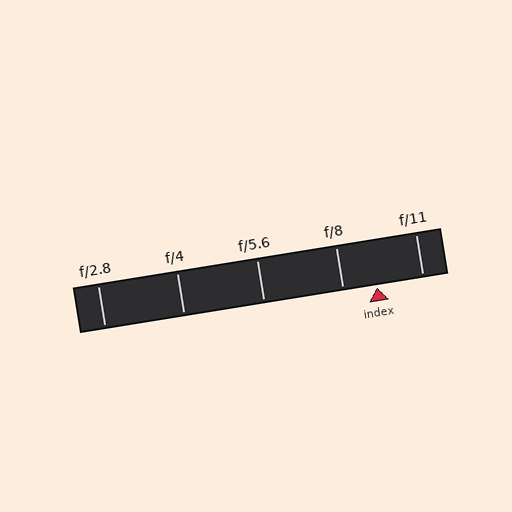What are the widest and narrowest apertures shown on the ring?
The widest aperture shown is f/2.8 and the narrowest is f/11.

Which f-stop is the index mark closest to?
The index mark is closest to f/8.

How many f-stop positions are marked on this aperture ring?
There are 5 f-stop positions marked.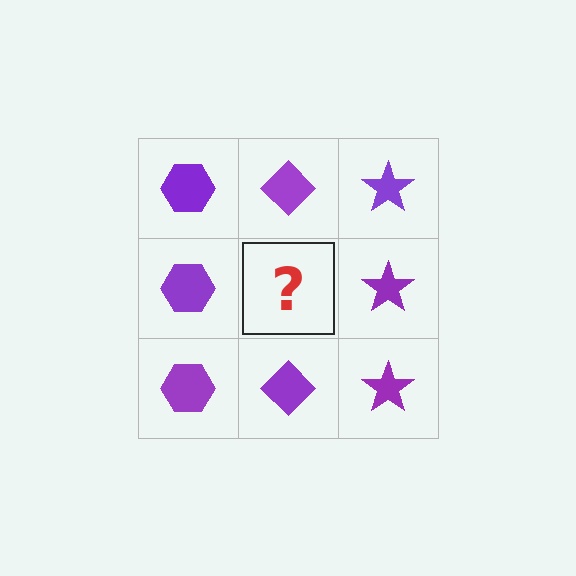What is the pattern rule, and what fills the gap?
The rule is that each column has a consistent shape. The gap should be filled with a purple diamond.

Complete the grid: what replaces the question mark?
The question mark should be replaced with a purple diamond.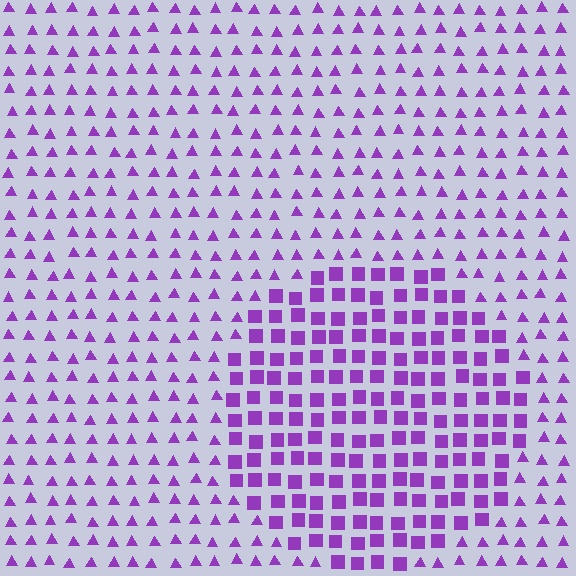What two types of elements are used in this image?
The image uses squares inside the circle region and triangles outside it.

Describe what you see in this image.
The image is filled with small purple elements arranged in a uniform grid. A circle-shaped region contains squares, while the surrounding area contains triangles. The boundary is defined purely by the change in element shape.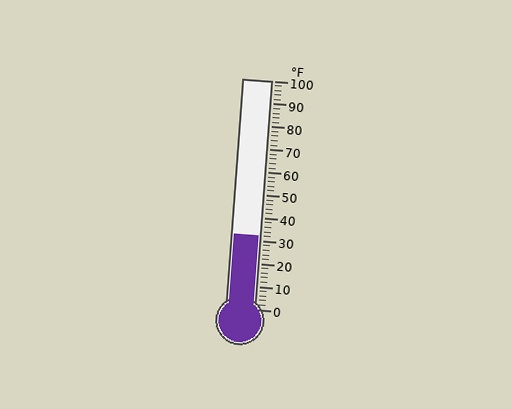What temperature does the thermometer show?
The thermometer shows approximately 32°F.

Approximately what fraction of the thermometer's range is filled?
The thermometer is filled to approximately 30% of its range.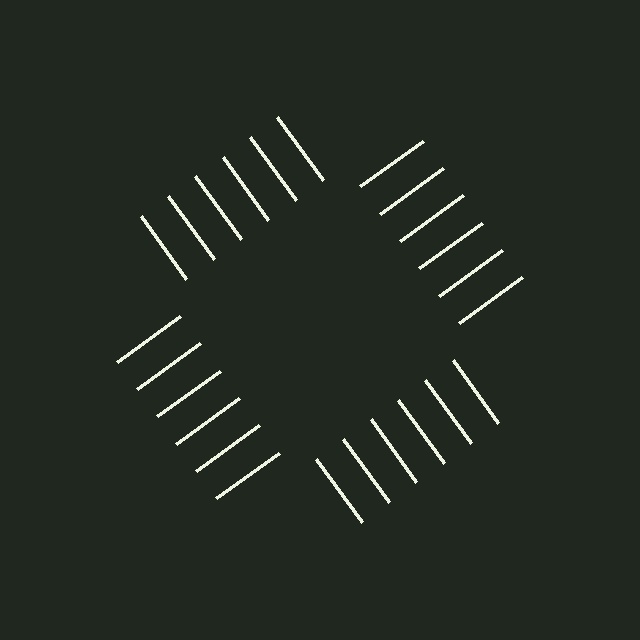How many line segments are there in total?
24 — 6 along each of the 4 edges.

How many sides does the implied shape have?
4 sides — the line-ends trace a square.